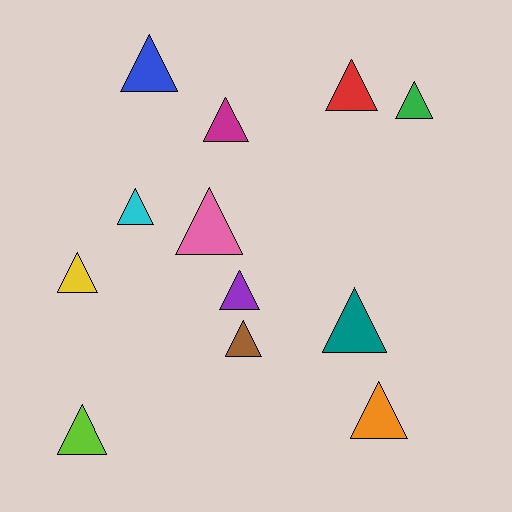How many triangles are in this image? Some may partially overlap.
There are 12 triangles.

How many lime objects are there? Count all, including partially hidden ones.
There is 1 lime object.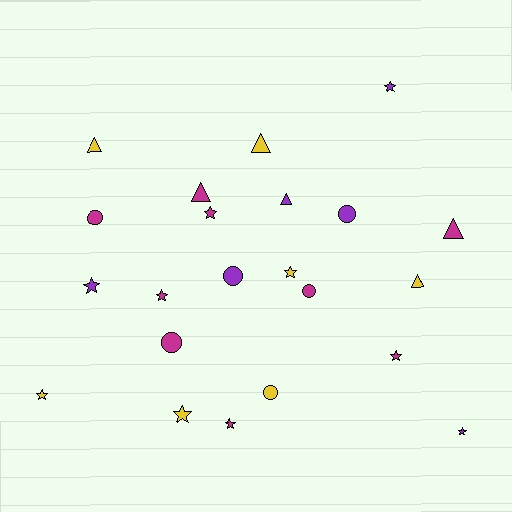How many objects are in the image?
There are 22 objects.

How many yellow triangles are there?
There are 3 yellow triangles.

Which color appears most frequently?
Magenta, with 9 objects.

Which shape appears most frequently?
Star, with 10 objects.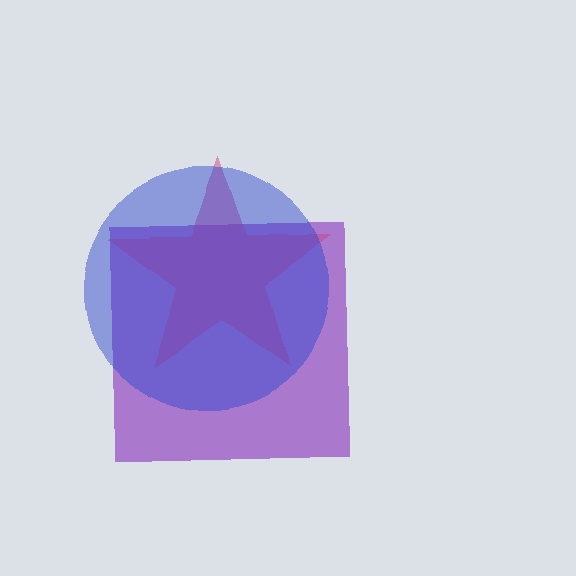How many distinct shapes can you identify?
There are 3 distinct shapes: a purple square, a magenta star, a blue circle.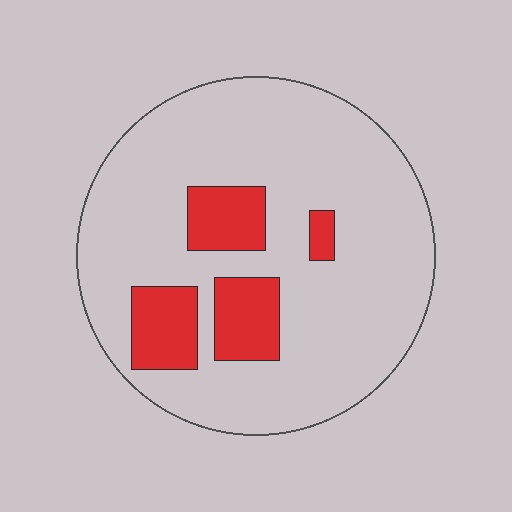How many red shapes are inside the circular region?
4.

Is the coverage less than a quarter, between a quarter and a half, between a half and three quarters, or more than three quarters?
Less than a quarter.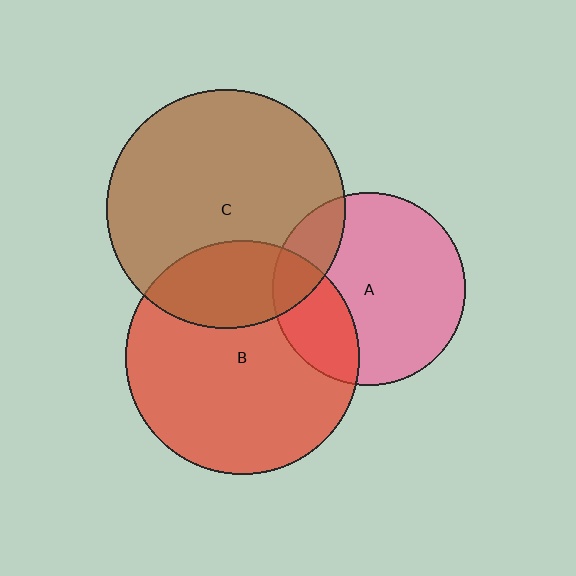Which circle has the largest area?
Circle C (brown).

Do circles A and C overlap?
Yes.